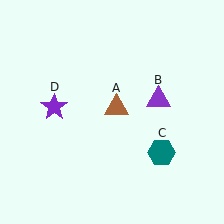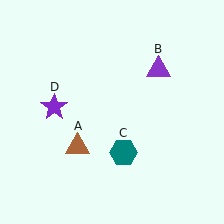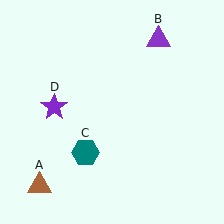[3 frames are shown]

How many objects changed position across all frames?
3 objects changed position: brown triangle (object A), purple triangle (object B), teal hexagon (object C).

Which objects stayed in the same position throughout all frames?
Purple star (object D) remained stationary.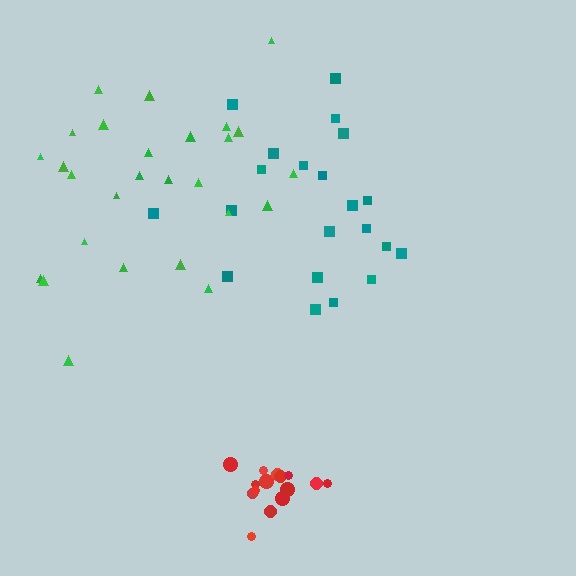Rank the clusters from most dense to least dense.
red, green, teal.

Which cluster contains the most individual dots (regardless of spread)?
Green (27).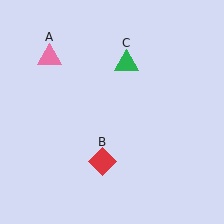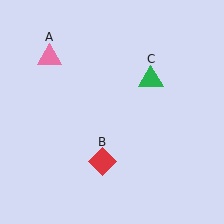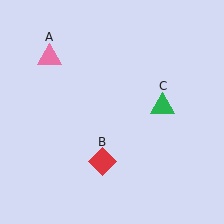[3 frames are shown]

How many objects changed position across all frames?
1 object changed position: green triangle (object C).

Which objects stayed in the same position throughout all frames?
Pink triangle (object A) and red diamond (object B) remained stationary.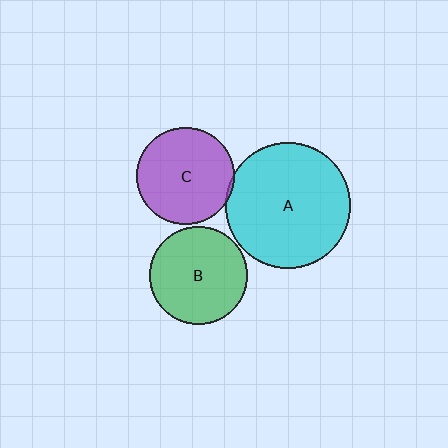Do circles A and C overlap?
Yes.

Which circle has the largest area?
Circle A (cyan).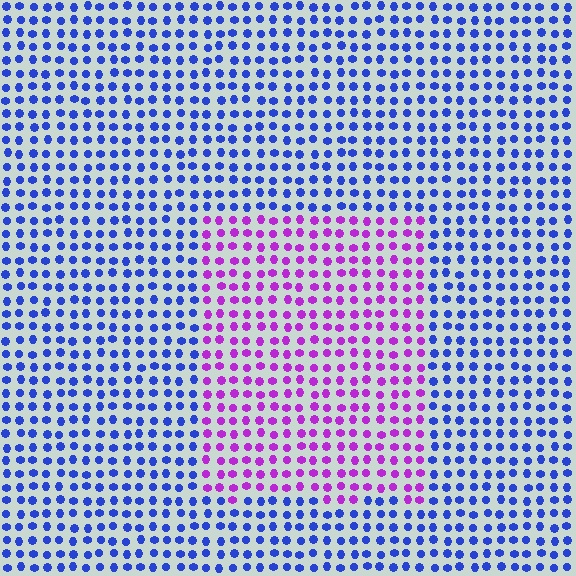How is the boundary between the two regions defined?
The boundary is defined purely by a slight shift in hue (about 61 degrees). Spacing, size, and orientation are identical on both sides.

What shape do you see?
I see a rectangle.